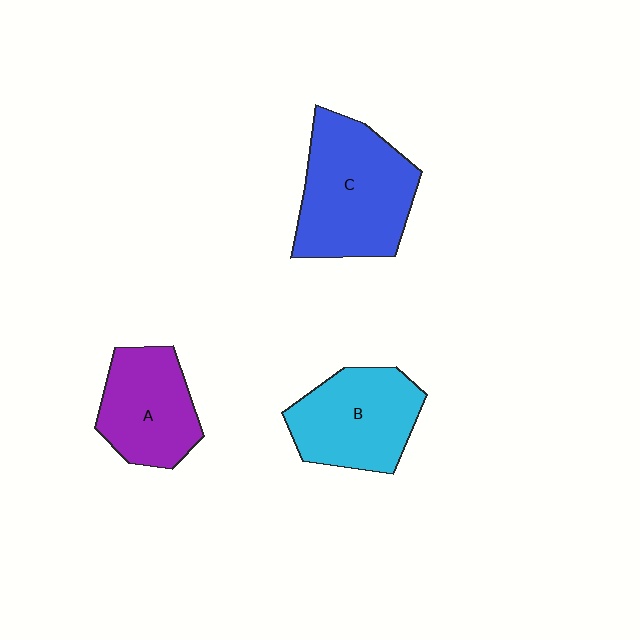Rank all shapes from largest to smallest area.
From largest to smallest: C (blue), B (cyan), A (purple).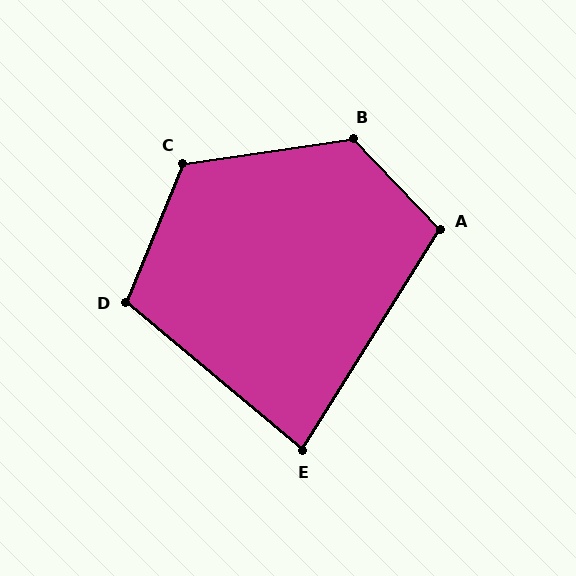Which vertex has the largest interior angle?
B, at approximately 125 degrees.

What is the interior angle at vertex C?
Approximately 121 degrees (obtuse).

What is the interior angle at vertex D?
Approximately 108 degrees (obtuse).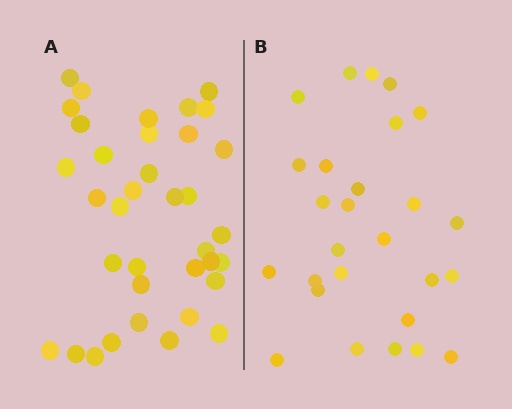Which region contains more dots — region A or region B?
Region A (the left region) has more dots.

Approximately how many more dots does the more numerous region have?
Region A has roughly 8 or so more dots than region B.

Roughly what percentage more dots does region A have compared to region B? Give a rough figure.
About 35% more.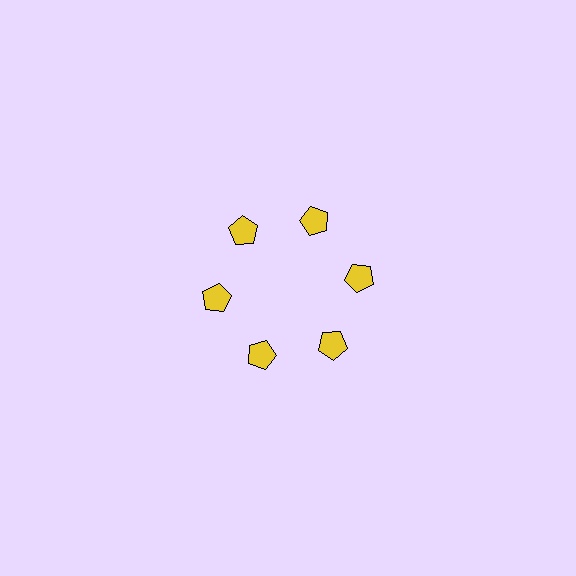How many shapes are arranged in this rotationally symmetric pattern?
There are 6 shapes, arranged in 6 groups of 1.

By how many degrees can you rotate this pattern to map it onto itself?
The pattern maps onto itself every 60 degrees of rotation.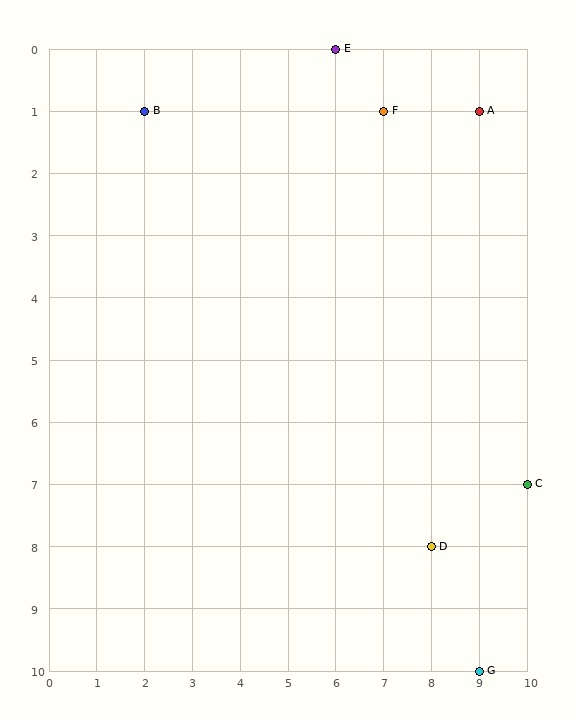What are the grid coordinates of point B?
Point B is at grid coordinates (2, 1).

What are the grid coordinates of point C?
Point C is at grid coordinates (10, 7).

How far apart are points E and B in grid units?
Points E and B are 4 columns and 1 row apart (about 4.1 grid units diagonally).